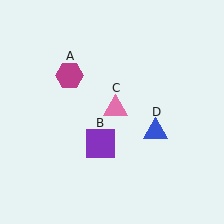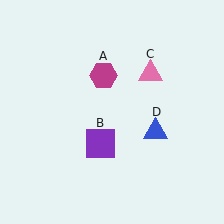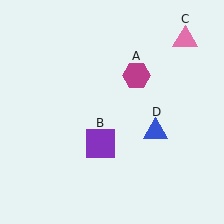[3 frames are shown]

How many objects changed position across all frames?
2 objects changed position: magenta hexagon (object A), pink triangle (object C).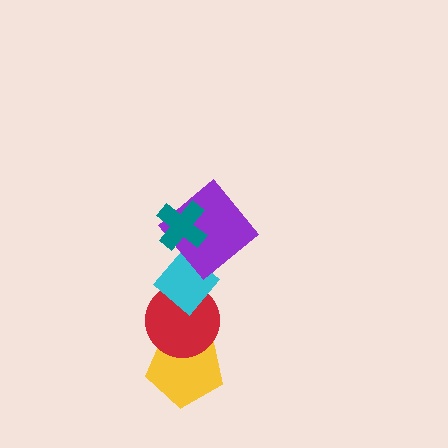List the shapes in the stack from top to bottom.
From top to bottom: the teal cross, the purple diamond, the cyan diamond, the red circle, the yellow pentagon.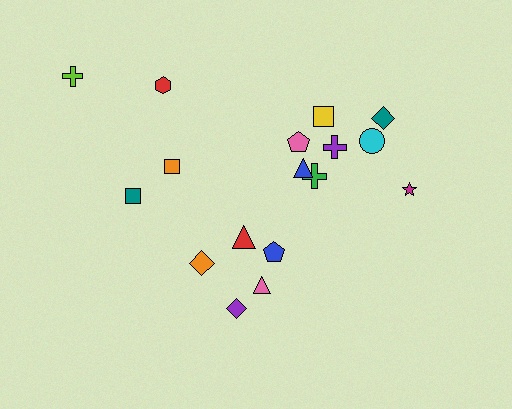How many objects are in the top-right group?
There are 8 objects.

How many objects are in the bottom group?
There are 5 objects.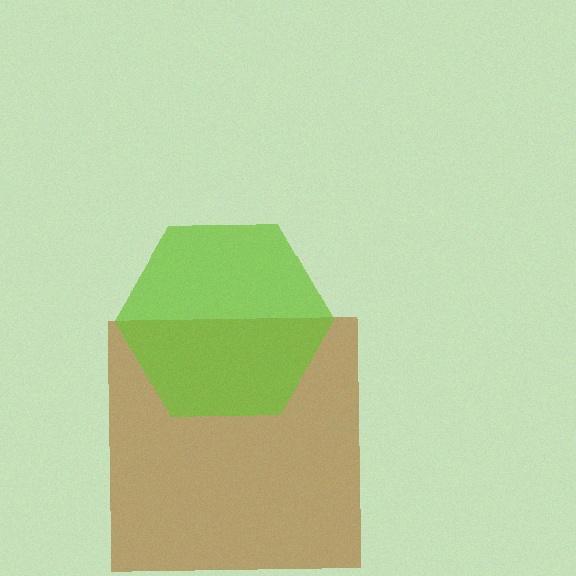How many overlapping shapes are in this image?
There are 2 overlapping shapes in the image.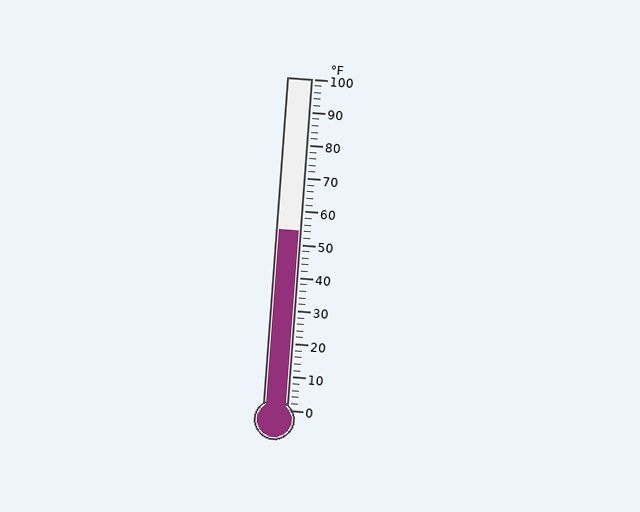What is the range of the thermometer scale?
The thermometer scale ranges from 0°F to 100°F.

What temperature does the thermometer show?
The thermometer shows approximately 54°F.